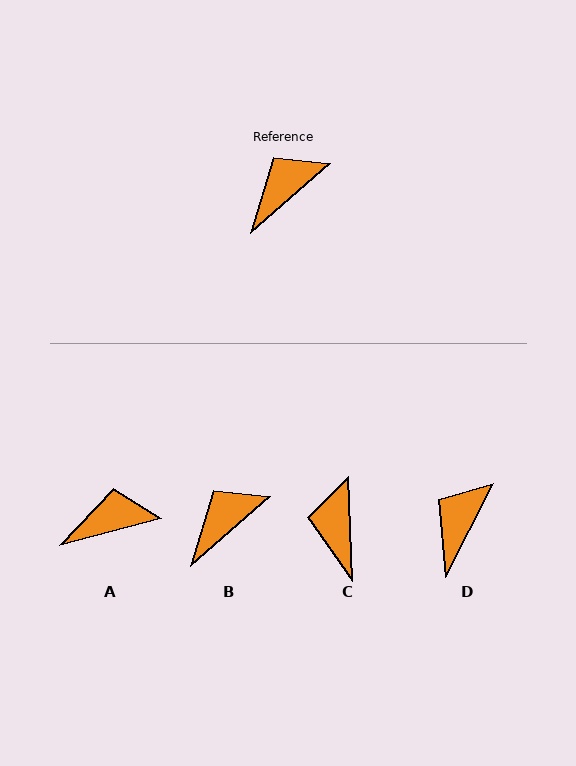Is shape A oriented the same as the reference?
No, it is off by about 26 degrees.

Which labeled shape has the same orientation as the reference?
B.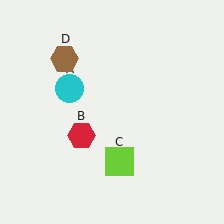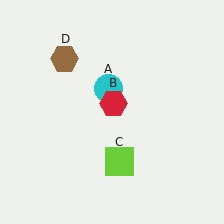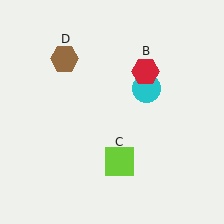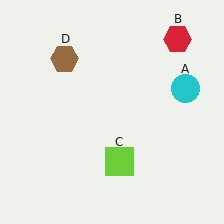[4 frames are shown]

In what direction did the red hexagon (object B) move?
The red hexagon (object B) moved up and to the right.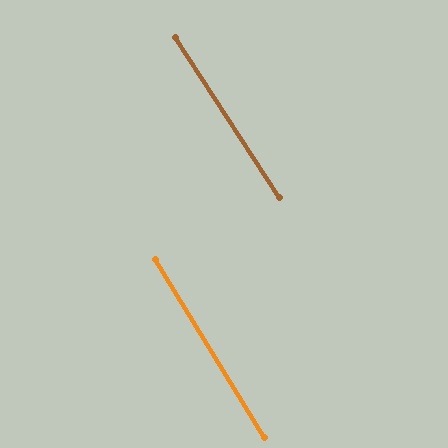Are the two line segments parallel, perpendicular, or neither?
Parallel — their directions differ by only 1.5°.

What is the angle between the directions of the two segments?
Approximately 1 degree.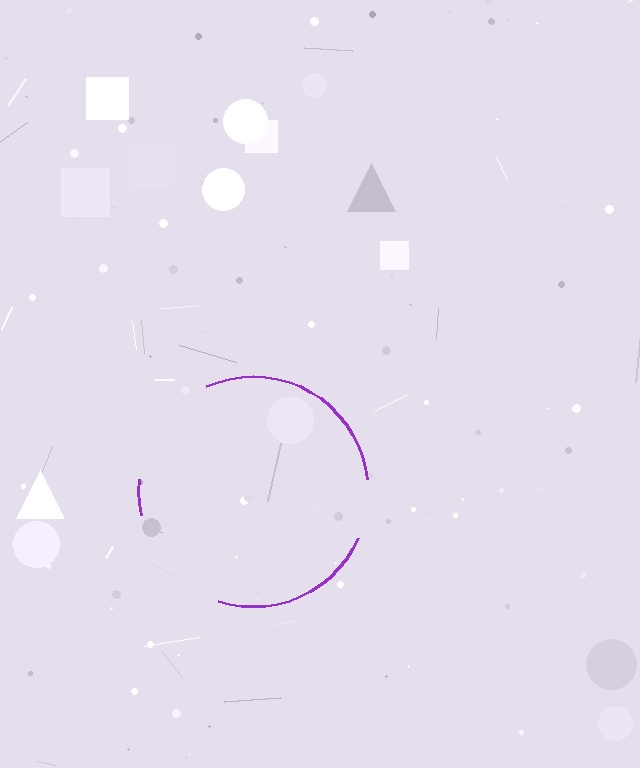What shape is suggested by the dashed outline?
The dashed outline suggests a circle.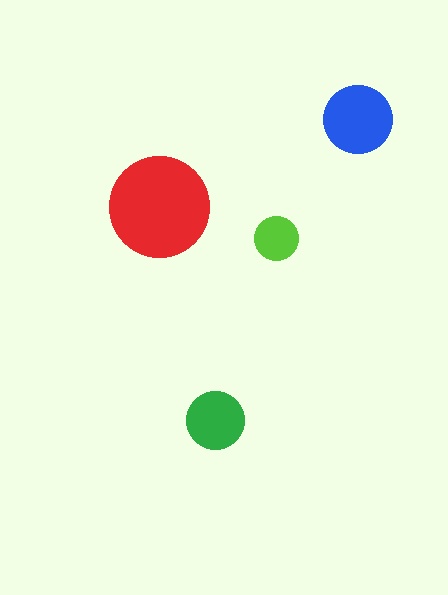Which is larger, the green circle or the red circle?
The red one.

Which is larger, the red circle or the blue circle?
The red one.